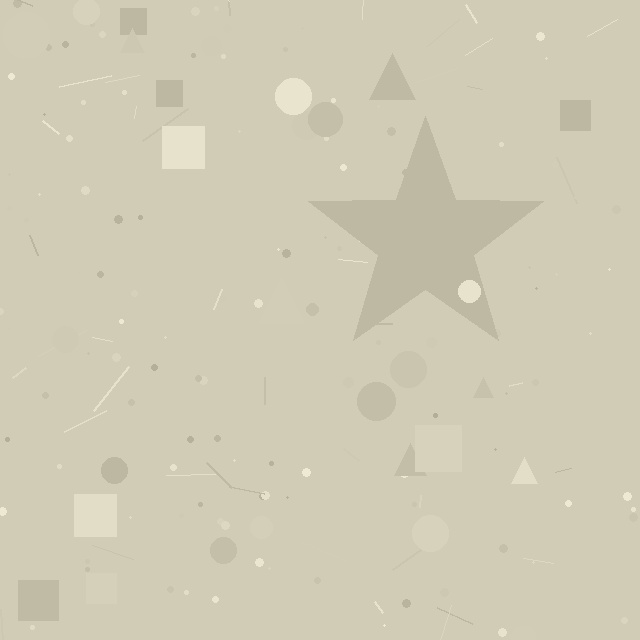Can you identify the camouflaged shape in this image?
The camouflaged shape is a star.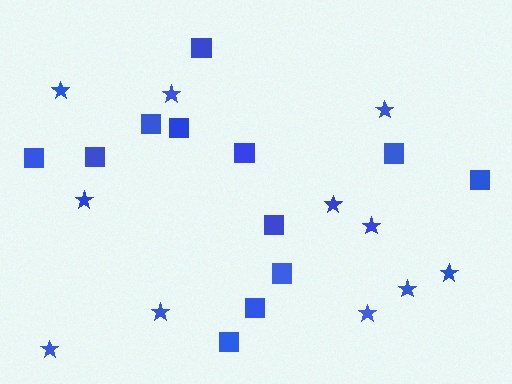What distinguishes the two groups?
There are 2 groups: one group of stars (11) and one group of squares (12).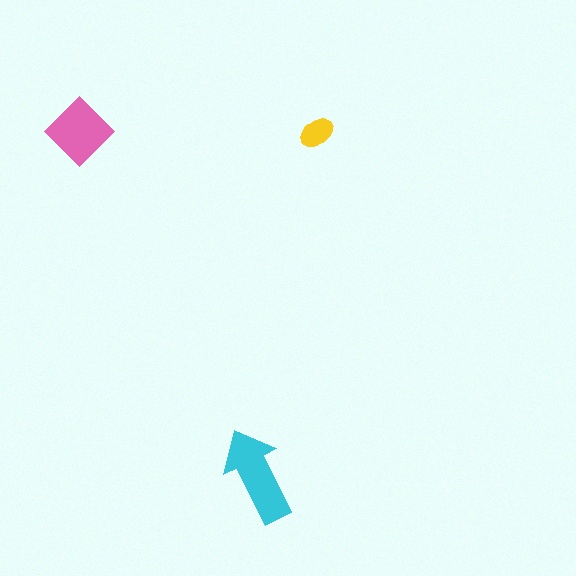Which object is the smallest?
The yellow ellipse.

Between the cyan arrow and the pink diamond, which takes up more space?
The cyan arrow.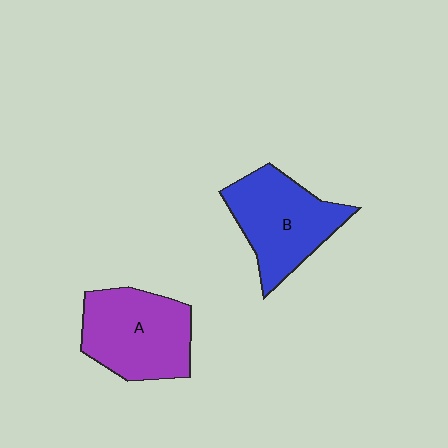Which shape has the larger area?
Shape A (purple).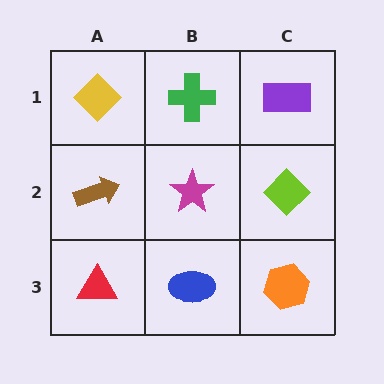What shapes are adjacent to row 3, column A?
A brown arrow (row 2, column A), a blue ellipse (row 3, column B).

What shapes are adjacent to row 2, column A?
A yellow diamond (row 1, column A), a red triangle (row 3, column A), a magenta star (row 2, column B).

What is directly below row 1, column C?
A lime diamond.